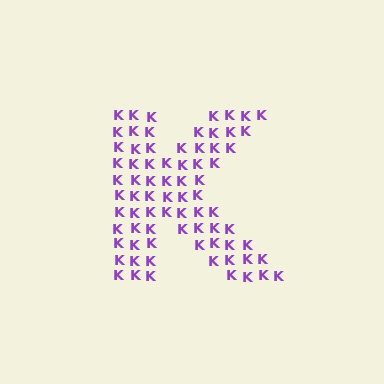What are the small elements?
The small elements are letter K's.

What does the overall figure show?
The overall figure shows the letter K.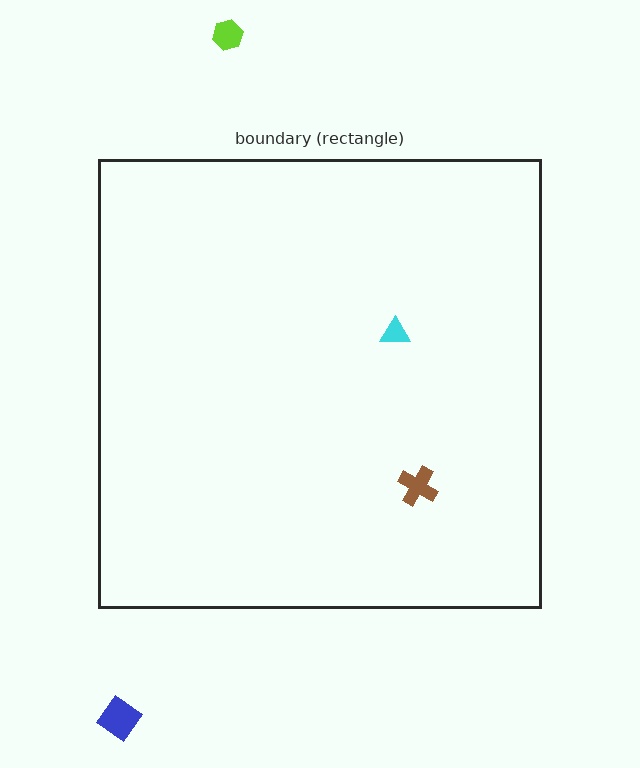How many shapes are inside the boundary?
2 inside, 2 outside.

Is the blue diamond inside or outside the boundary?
Outside.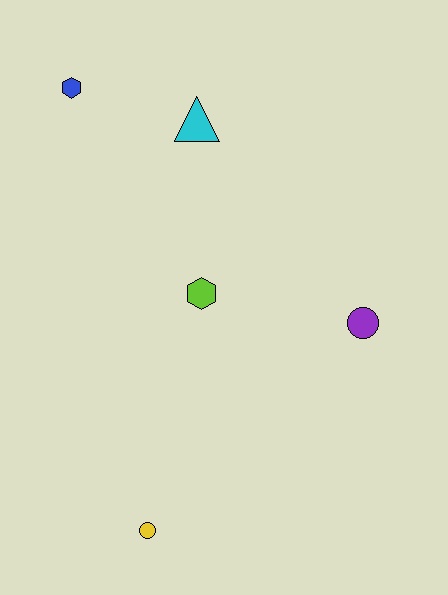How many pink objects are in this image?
There are no pink objects.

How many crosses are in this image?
There are no crosses.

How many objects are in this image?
There are 5 objects.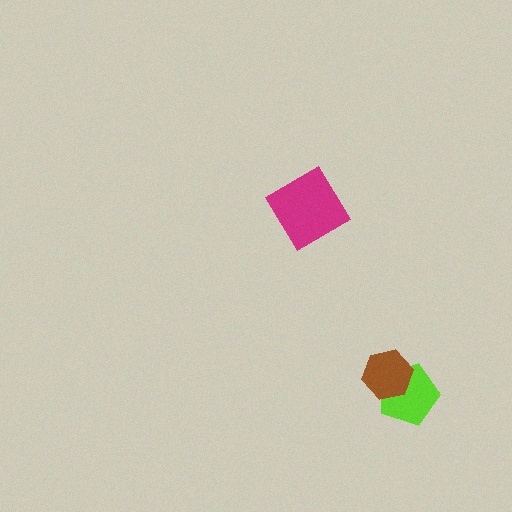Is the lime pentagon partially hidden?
Yes, it is partially covered by another shape.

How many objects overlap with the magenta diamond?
0 objects overlap with the magenta diamond.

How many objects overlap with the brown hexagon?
1 object overlaps with the brown hexagon.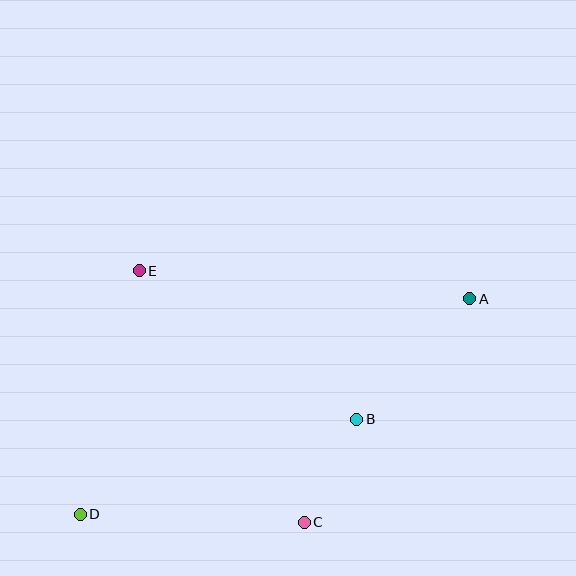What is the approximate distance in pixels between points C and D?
The distance between C and D is approximately 224 pixels.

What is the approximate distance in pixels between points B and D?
The distance between B and D is approximately 293 pixels.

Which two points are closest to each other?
Points B and C are closest to each other.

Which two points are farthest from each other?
Points A and D are farthest from each other.